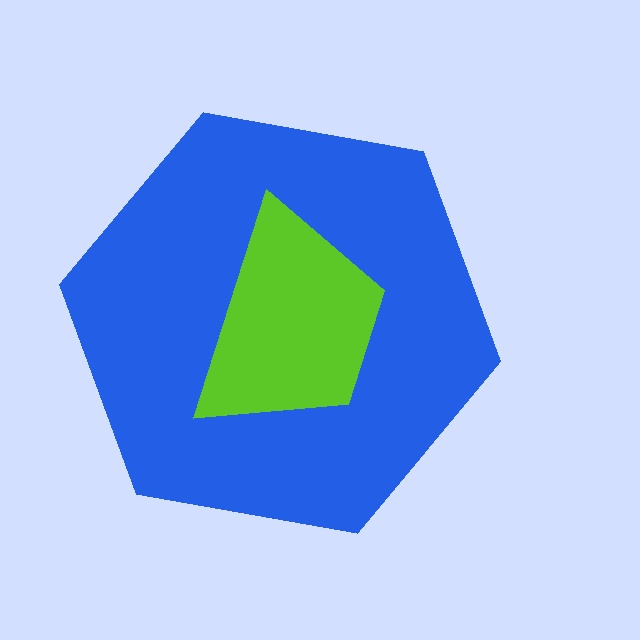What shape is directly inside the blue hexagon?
The lime trapezoid.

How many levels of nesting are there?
2.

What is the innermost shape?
The lime trapezoid.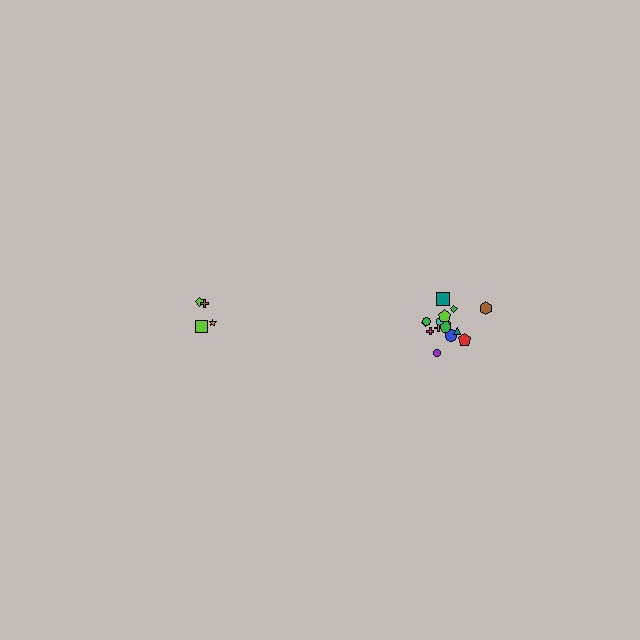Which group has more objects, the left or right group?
The right group.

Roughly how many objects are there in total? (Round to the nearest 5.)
Roughly 20 objects in total.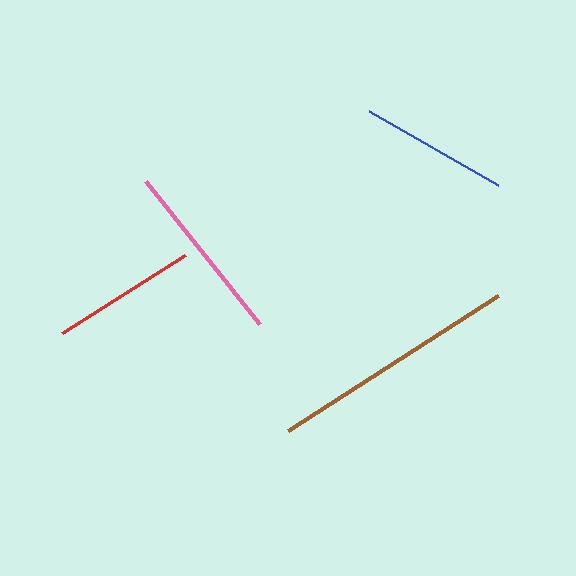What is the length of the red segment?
The red segment is approximately 146 pixels long.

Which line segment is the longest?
The brown line is the longest at approximately 250 pixels.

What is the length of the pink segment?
The pink segment is approximately 184 pixels long.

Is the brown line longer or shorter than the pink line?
The brown line is longer than the pink line.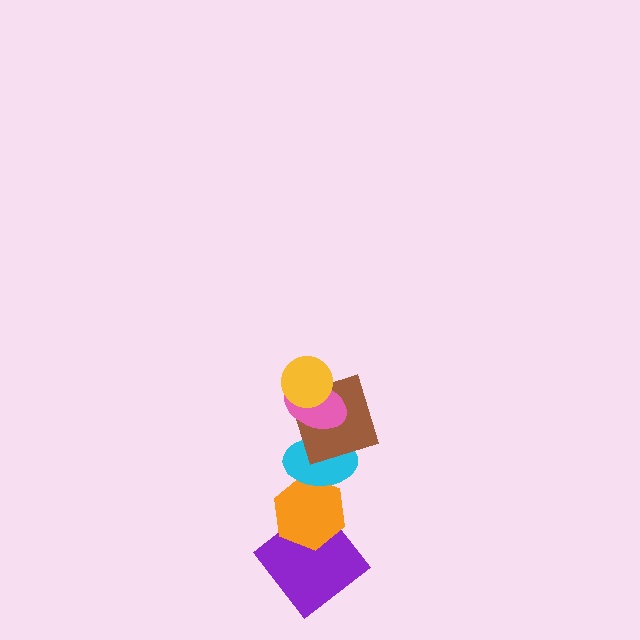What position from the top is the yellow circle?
The yellow circle is 1st from the top.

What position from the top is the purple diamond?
The purple diamond is 6th from the top.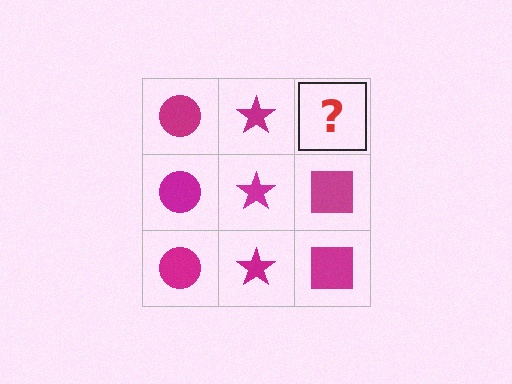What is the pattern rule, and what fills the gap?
The rule is that each column has a consistent shape. The gap should be filled with a magenta square.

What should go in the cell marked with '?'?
The missing cell should contain a magenta square.